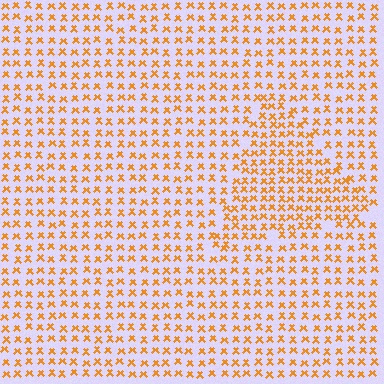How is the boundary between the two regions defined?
The boundary is defined by a change in element density (approximately 1.5x ratio). All elements are the same color, size, and shape.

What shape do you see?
I see a triangle.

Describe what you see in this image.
The image contains small orange elements arranged at two different densities. A triangle-shaped region is visible where the elements are more densely packed than the surrounding area.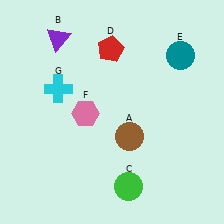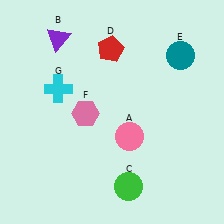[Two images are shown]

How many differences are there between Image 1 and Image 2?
There is 1 difference between the two images.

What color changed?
The circle (A) changed from brown in Image 1 to pink in Image 2.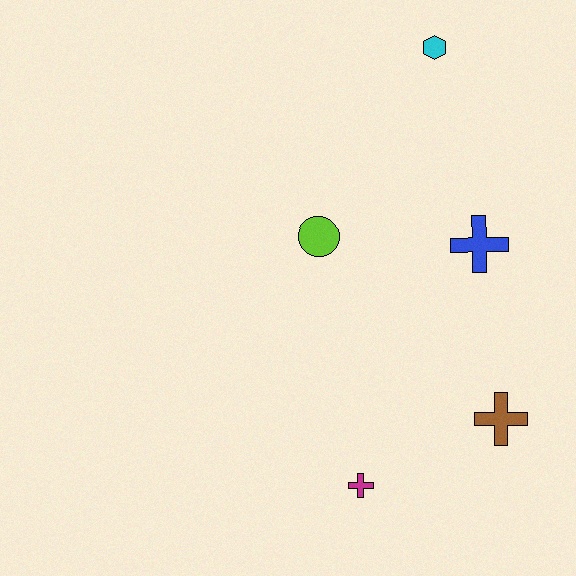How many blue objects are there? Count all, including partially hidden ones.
There is 1 blue object.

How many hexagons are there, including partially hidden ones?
There is 1 hexagon.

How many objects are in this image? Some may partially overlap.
There are 5 objects.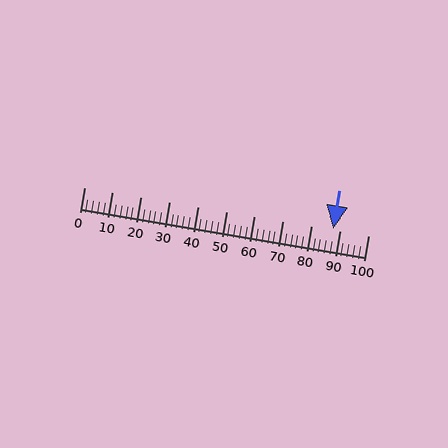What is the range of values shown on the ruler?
The ruler shows values from 0 to 100.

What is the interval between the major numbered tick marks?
The major tick marks are spaced 10 units apart.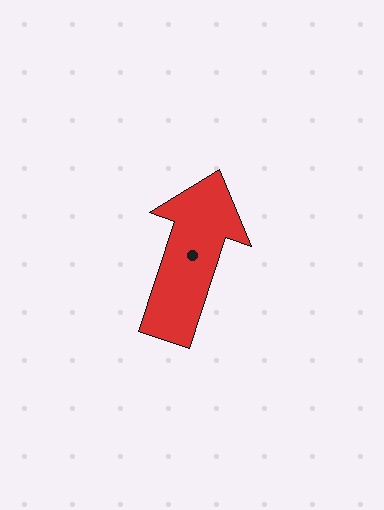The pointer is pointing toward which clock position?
Roughly 1 o'clock.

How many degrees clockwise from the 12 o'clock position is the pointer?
Approximately 18 degrees.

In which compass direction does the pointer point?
North.